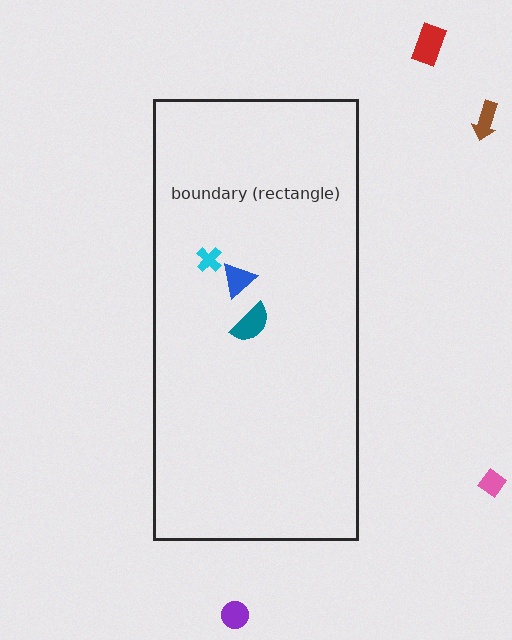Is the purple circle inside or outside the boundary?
Outside.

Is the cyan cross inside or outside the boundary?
Inside.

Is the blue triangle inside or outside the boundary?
Inside.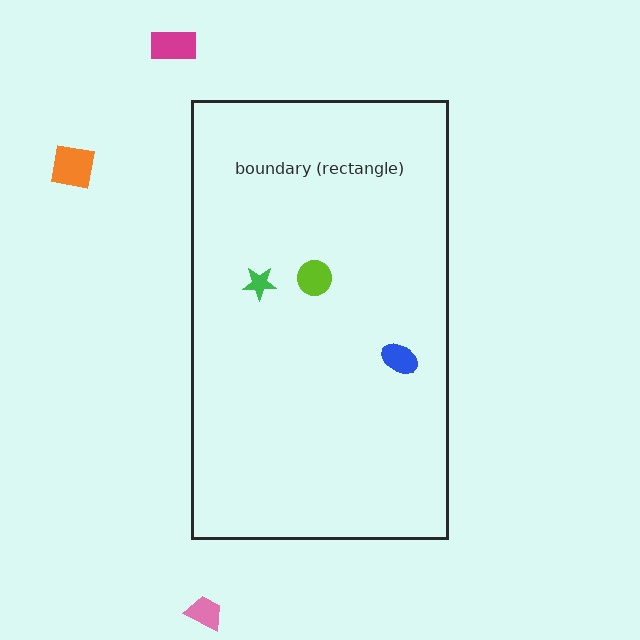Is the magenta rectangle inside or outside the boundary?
Outside.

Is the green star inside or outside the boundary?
Inside.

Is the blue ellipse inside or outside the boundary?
Inside.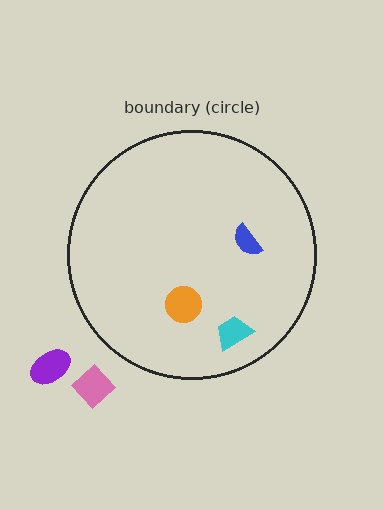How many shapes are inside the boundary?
3 inside, 2 outside.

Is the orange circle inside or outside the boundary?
Inside.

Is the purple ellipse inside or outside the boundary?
Outside.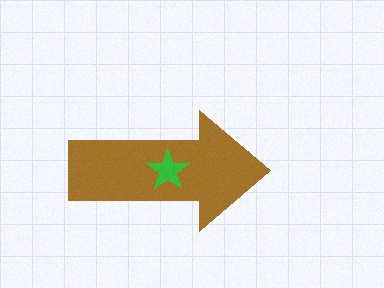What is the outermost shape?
The brown arrow.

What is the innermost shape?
The green star.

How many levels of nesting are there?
2.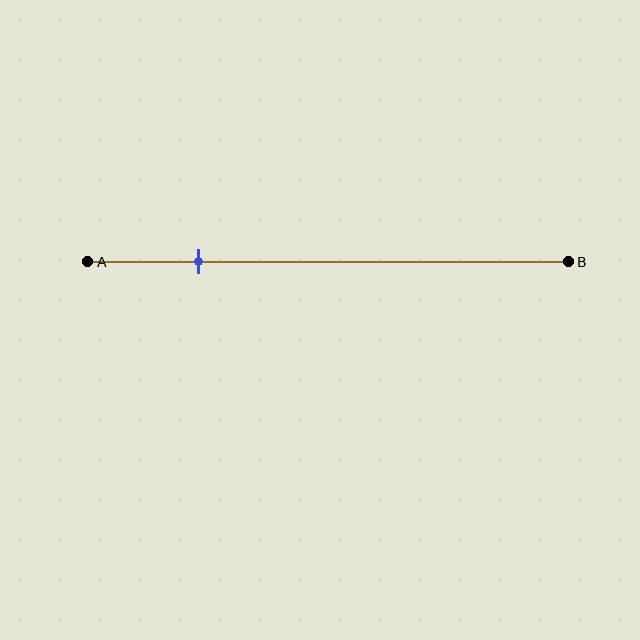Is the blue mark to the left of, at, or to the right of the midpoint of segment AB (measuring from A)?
The blue mark is to the left of the midpoint of segment AB.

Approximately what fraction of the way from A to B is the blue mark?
The blue mark is approximately 25% of the way from A to B.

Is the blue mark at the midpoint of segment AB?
No, the mark is at about 25% from A, not at the 50% midpoint.